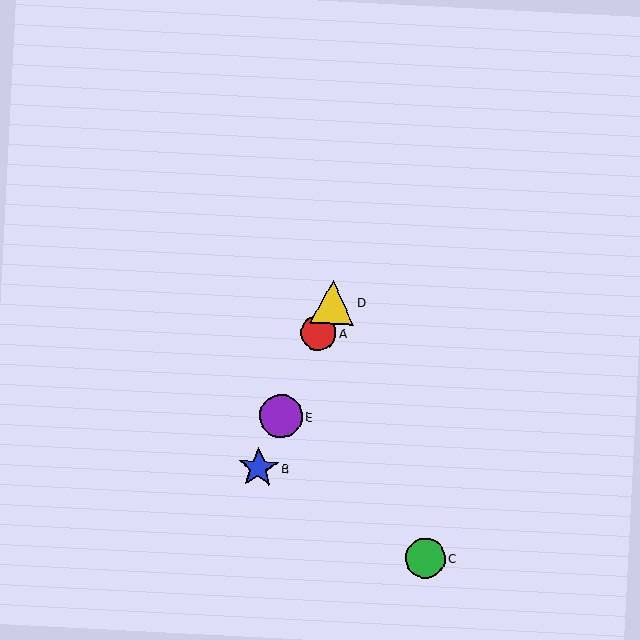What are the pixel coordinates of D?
Object D is at (332, 302).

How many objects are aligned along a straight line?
4 objects (A, B, D, E) are aligned along a straight line.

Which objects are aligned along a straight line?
Objects A, B, D, E are aligned along a straight line.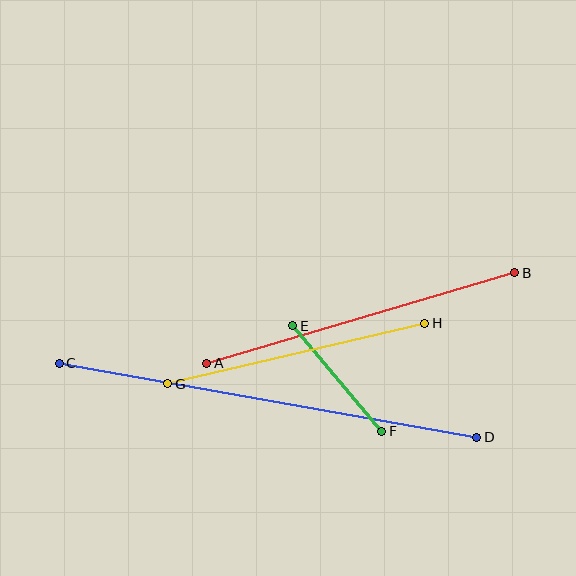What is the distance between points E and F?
The distance is approximately 138 pixels.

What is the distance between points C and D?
The distance is approximately 424 pixels.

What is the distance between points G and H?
The distance is approximately 264 pixels.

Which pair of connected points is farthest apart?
Points C and D are farthest apart.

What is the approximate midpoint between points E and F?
The midpoint is at approximately (337, 379) pixels.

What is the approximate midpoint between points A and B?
The midpoint is at approximately (361, 318) pixels.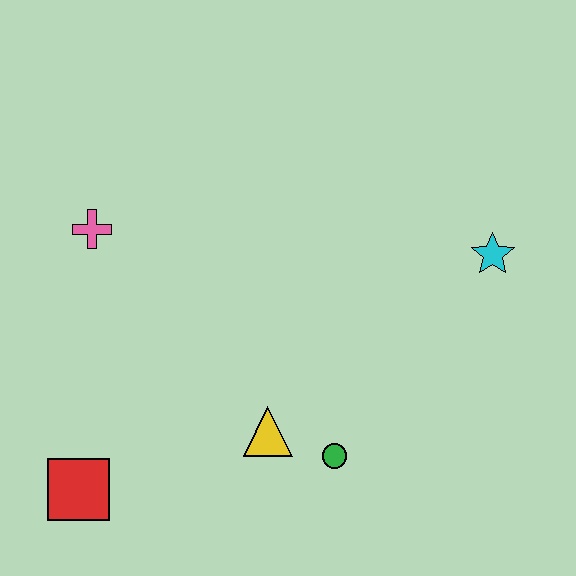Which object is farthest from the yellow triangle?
The cyan star is farthest from the yellow triangle.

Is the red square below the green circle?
Yes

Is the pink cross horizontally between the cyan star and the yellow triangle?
No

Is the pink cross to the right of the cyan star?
No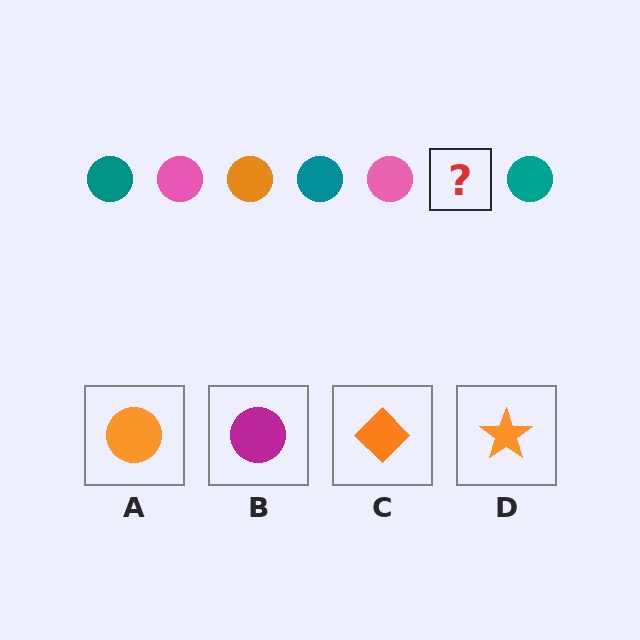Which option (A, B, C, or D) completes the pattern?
A.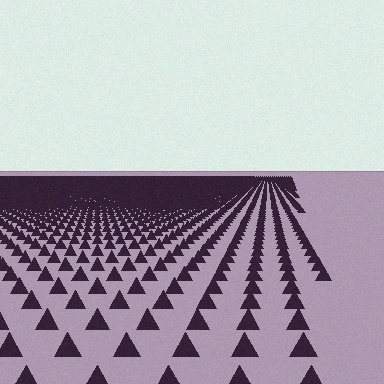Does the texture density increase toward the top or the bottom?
Density increases toward the top.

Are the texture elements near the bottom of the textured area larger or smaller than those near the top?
Larger. Near the bottom, elements are closer to the viewer and appear at a bigger on-screen size.